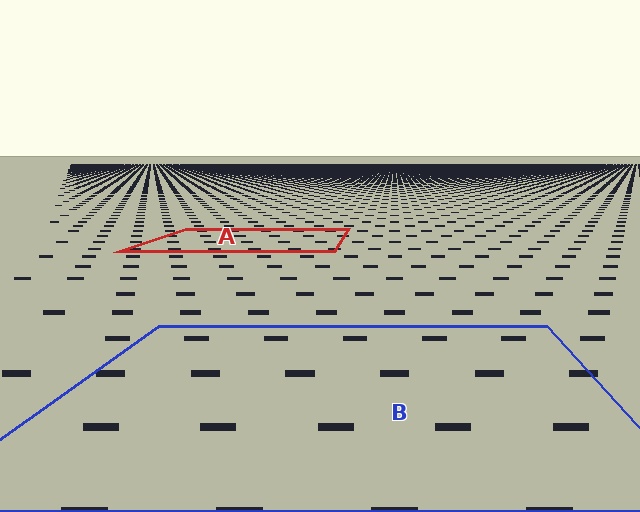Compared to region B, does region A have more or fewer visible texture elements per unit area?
Region A has more texture elements per unit area — they are packed more densely because it is farther away.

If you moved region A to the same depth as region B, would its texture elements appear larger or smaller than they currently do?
They would appear larger. At a closer depth, the same texture elements are projected at a bigger on-screen size.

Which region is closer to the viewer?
Region B is closer. The texture elements there are larger and more spread out.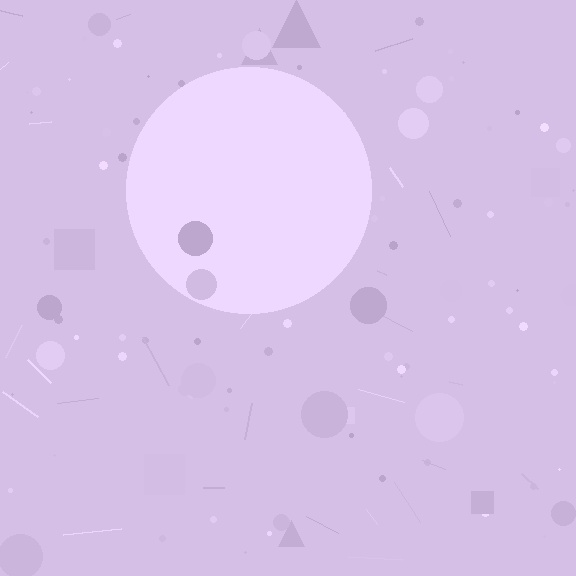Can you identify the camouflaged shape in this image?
The camouflaged shape is a circle.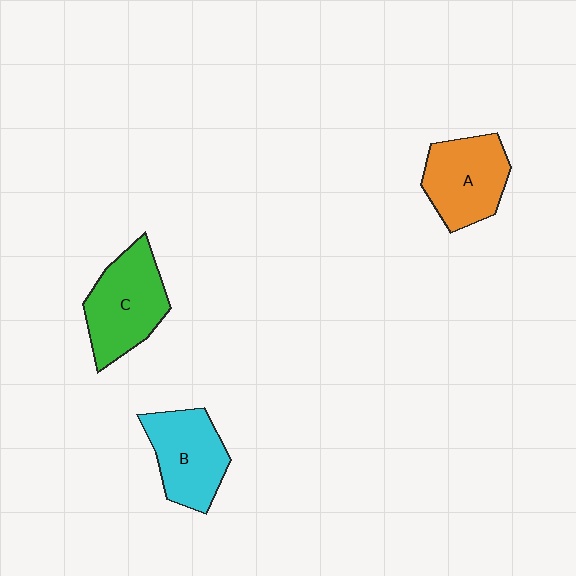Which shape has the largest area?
Shape C (green).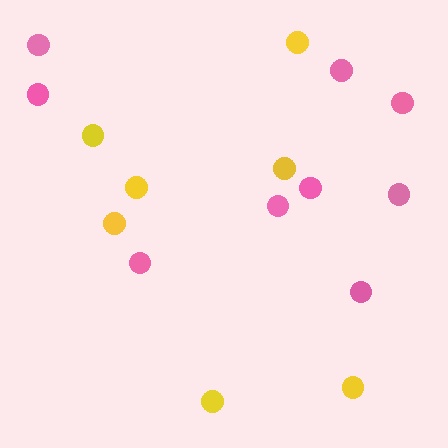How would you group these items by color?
There are 2 groups: one group of yellow circles (7) and one group of pink circles (9).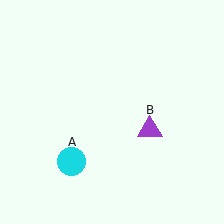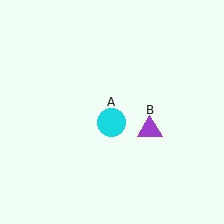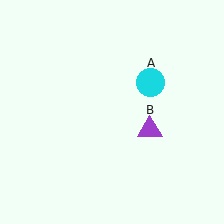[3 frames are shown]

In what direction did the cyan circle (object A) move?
The cyan circle (object A) moved up and to the right.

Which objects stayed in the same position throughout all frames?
Purple triangle (object B) remained stationary.